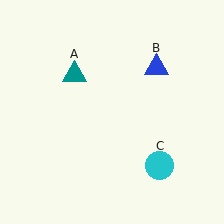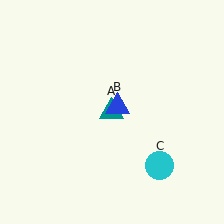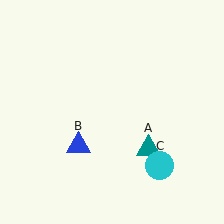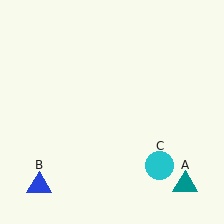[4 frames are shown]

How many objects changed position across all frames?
2 objects changed position: teal triangle (object A), blue triangle (object B).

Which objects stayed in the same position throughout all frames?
Cyan circle (object C) remained stationary.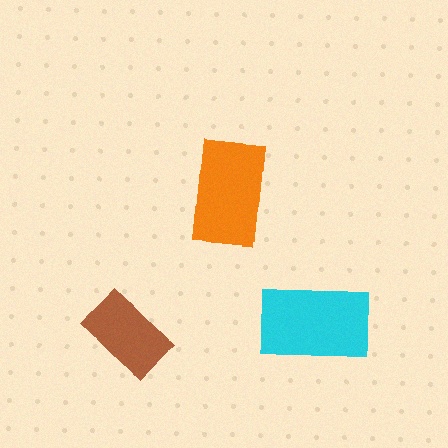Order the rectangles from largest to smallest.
the cyan one, the orange one, the brown one.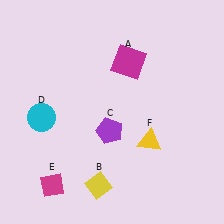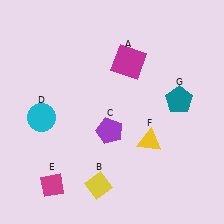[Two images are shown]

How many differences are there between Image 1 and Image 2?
There is 1 difference between the two images.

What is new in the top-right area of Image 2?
A teal pentagon (G) was added in the top-right area of Image 2.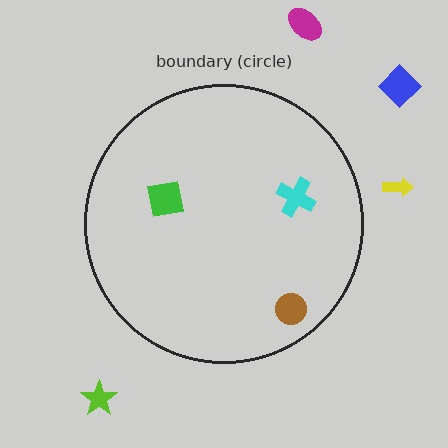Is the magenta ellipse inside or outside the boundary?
Outside.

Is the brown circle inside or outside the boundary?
Inside.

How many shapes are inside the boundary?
3 inside, 4 outside.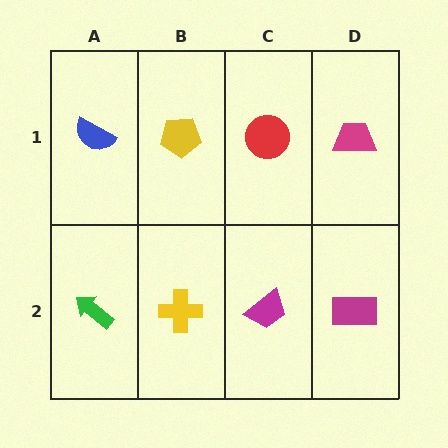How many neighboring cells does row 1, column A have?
2.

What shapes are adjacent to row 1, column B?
A yellow cross (row 2, column B), a blue semicircle (row 1, column A), a red circle (row 1, column C).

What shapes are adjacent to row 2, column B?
A yellow pentagon (row 1, column B), a green arrow (row 2, column A), a magenta trapezoid (row 2, column C).